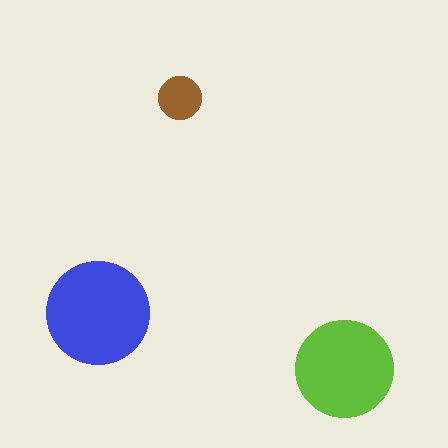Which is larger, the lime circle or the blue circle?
The blue one.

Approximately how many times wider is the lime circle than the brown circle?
About 2.5 times wider.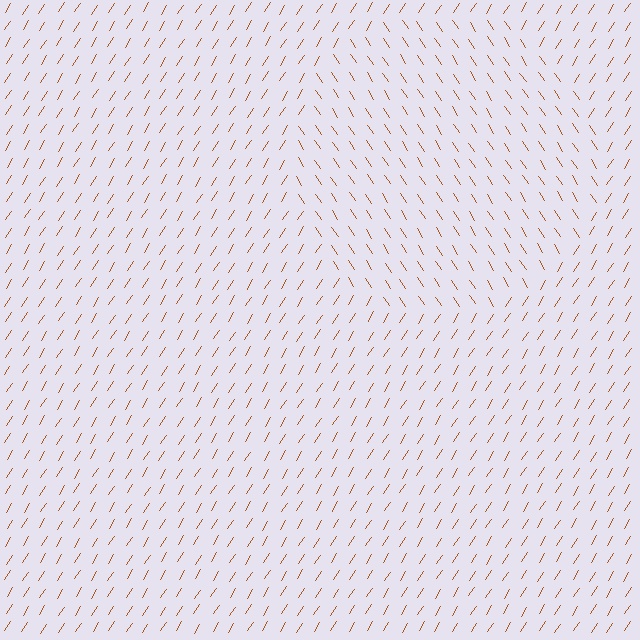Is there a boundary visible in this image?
Yes, there is a texture boundary formed by a change in line orientation.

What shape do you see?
I see a circle.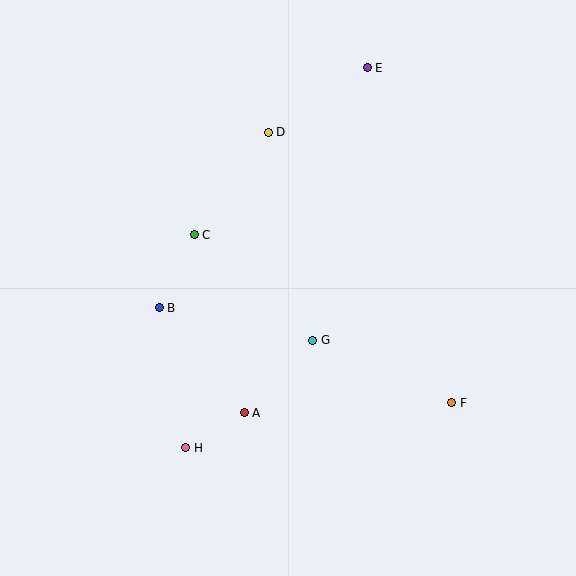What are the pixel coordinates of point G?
Point G is at (313, 340).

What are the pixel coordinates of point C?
Point C is at (194, 235).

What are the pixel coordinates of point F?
Point F is at (452, 403).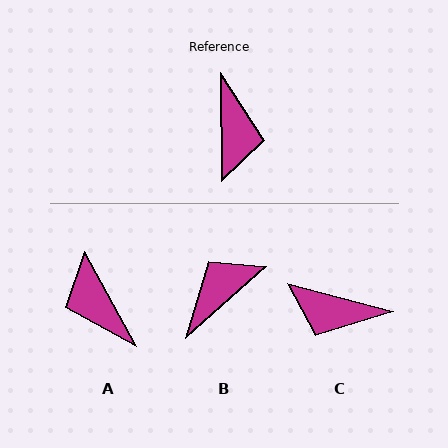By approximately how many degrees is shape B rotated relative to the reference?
Approximately 131 degrees counter-clockwise.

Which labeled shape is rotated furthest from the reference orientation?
A, about 152 degrees away.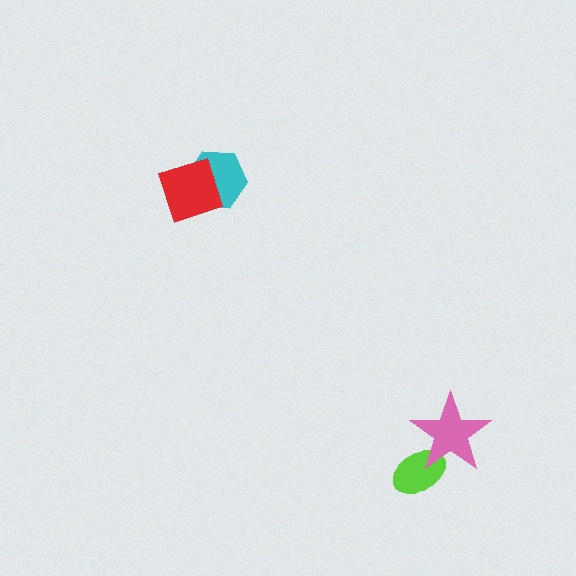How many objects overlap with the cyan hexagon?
1 object overlaps with the cyan hexagon.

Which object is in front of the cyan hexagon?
The red diamond is in front of the cyan hexagon.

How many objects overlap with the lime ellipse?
1 object overlaps with the lime ellipse.